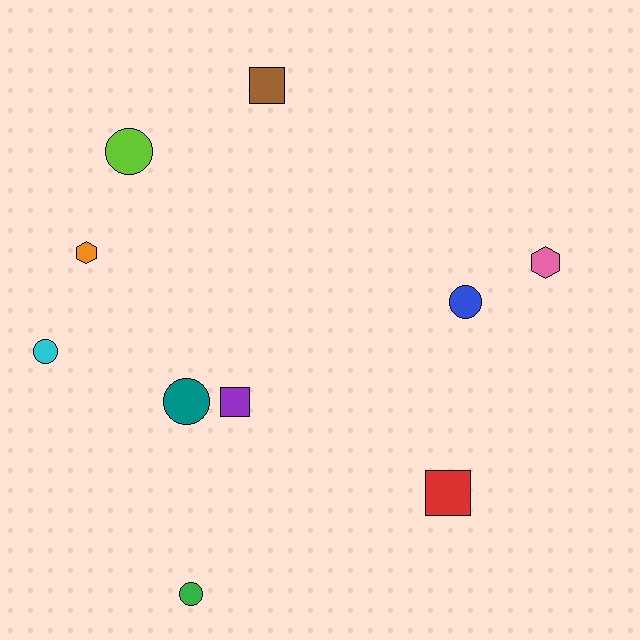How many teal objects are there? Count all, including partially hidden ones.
There is 1 teal object.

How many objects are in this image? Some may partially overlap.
There are 10 objects.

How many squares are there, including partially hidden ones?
There are 3 squares.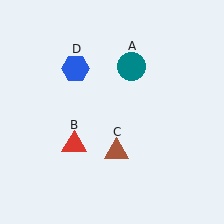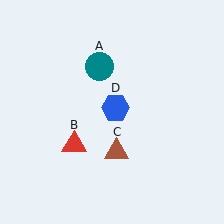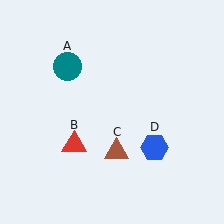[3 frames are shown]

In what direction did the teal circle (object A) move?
The teal circle (object A) moved left.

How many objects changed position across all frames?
2 objects changed position: teal circle (object A), blue hexagon (object D).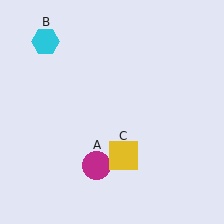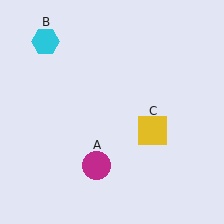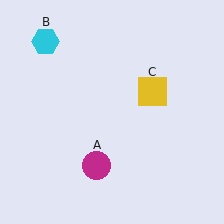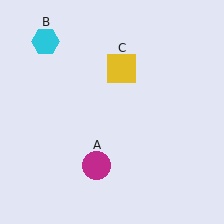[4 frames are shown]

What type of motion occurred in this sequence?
The yellow square (object C) rotated counterclockwise around the center of the scene.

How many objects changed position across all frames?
1 object changed position: yellow square (object C).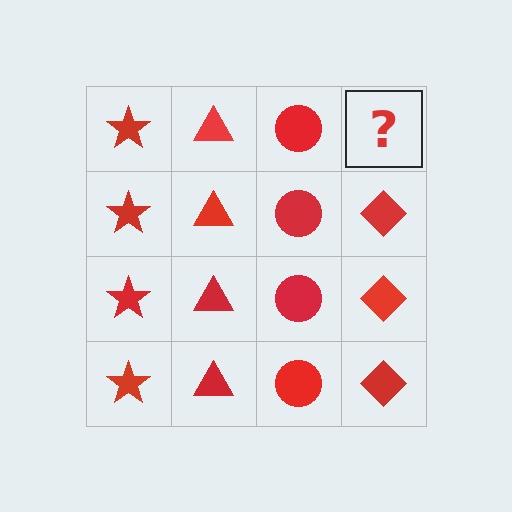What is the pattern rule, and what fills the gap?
The rule is that each column has a consistent shape. The gap should be filled with a red diamond.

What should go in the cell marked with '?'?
The missing cell should contain a red diamond.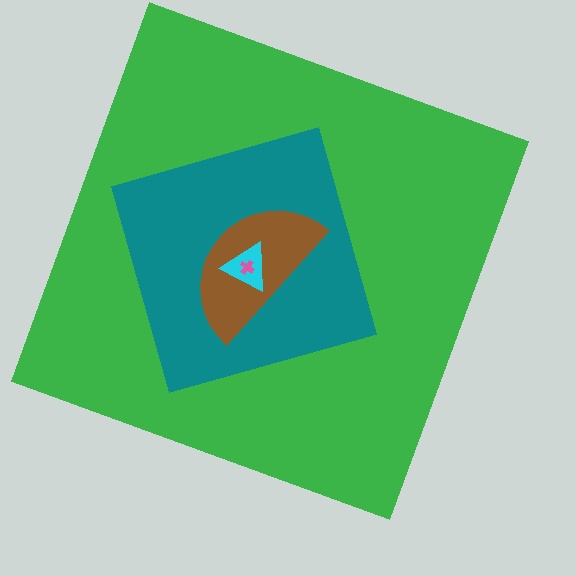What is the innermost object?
The pink cross.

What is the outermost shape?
The green square.